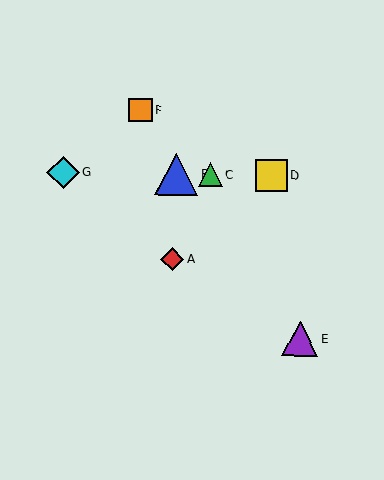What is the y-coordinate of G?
Object G is at y≈173.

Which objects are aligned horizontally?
Objects B, C, D, G are aligned horizontally.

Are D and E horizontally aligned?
No, D is at y≈176 and E is at y≈339.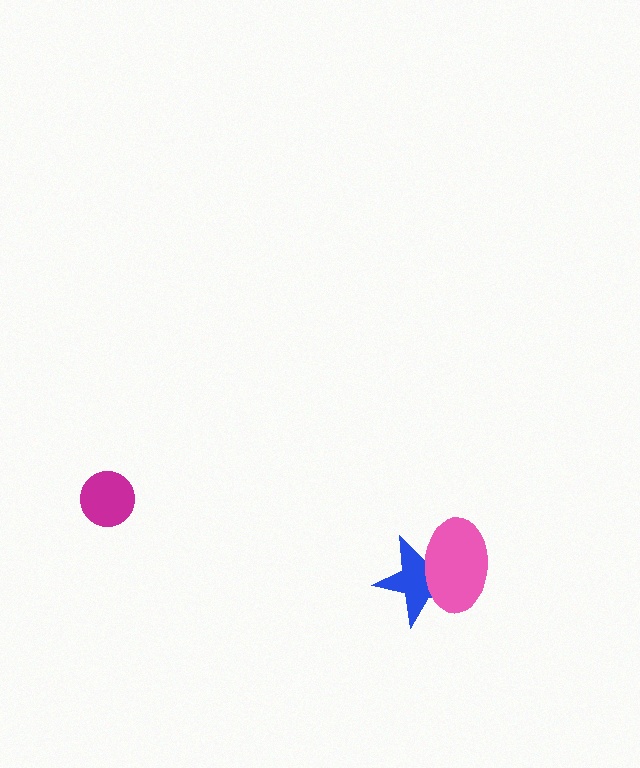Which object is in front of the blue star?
The pink ellipse is in front of the blue star.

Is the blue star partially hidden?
Yes, it is partially covered by another shape.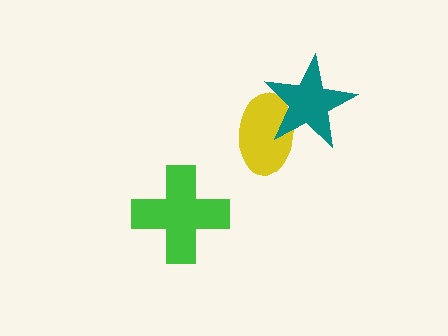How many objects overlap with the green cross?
0 objects overlap with the green cross.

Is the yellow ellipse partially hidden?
Yes, it is partially covered by another shape.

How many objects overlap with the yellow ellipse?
1 object overlaps with the yellow ellipse.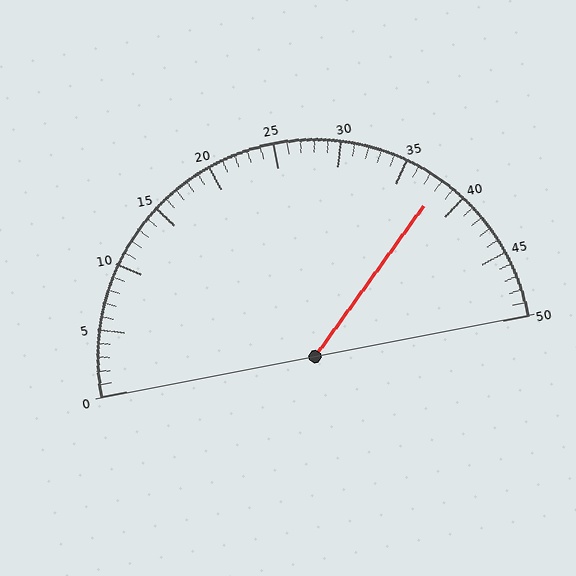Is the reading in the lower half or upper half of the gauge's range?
The reading is in the upper half of the range (0 to 50).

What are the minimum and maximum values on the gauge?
The gauge ranges from 0 to 50.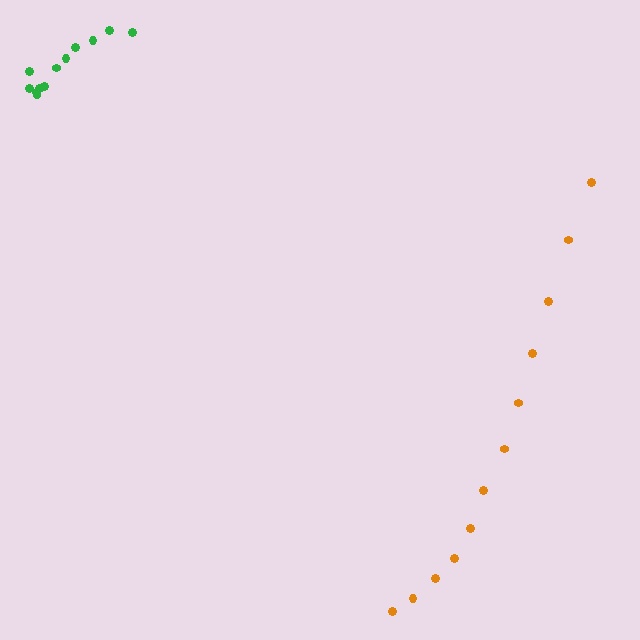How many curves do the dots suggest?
There are 2 distinct paths.